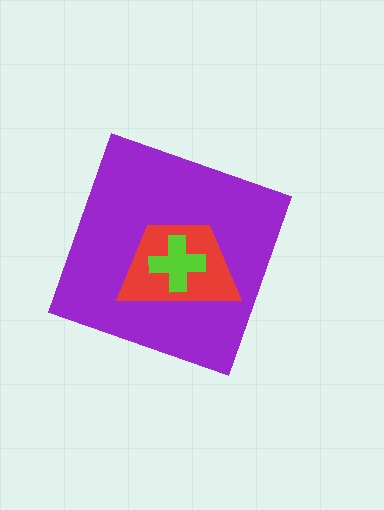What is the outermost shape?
The purple diamond.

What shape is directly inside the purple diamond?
The red trapezoid.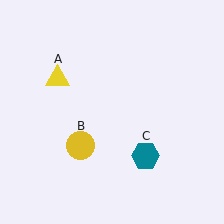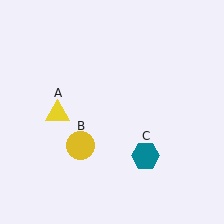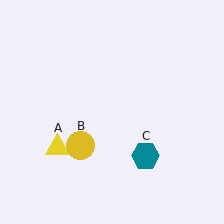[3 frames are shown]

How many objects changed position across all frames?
1 object changed position: yellow triangle (object A).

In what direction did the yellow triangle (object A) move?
The yellow triangle (object A) moved down.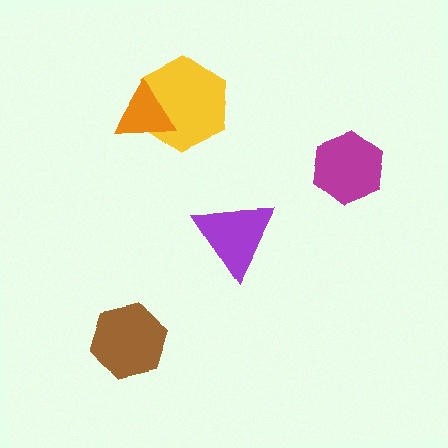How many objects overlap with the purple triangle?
0 objects overlap with the purple triangle.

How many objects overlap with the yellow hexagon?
1 object overlaps with the yellow hexagon.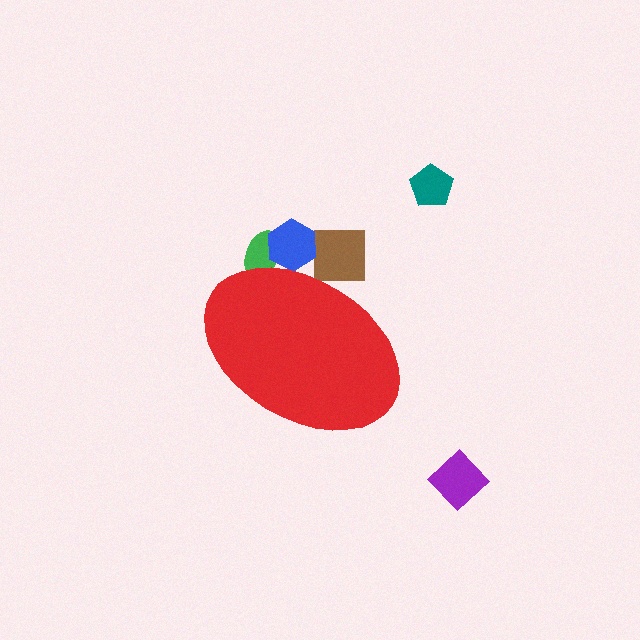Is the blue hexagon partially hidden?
Yes, the blue hexagon is partially hidden behind the red ellipse.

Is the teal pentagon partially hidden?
No, the teal pentagon is fully visible.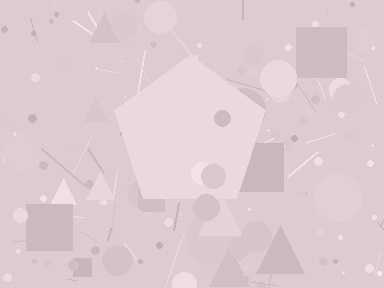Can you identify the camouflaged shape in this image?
The camouflaged shape is a pentagon.